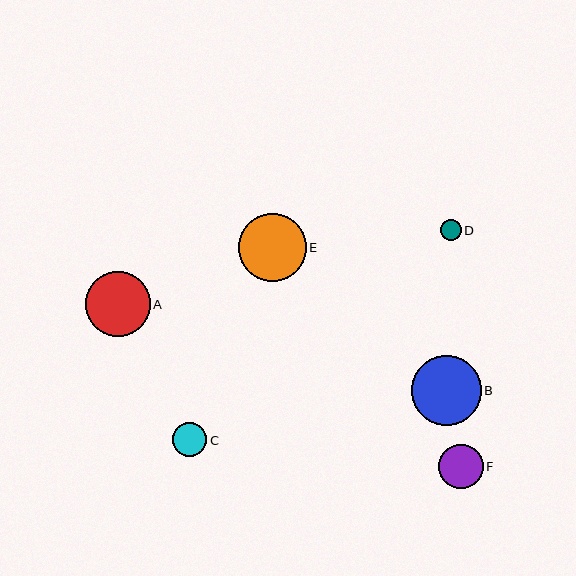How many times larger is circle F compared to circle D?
Circle F is approximately 2.2 times the size of circle D.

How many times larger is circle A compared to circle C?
Circle A is approximately 1.9 times the size of circle C.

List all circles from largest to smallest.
From largest to smallest: B, E, A, F, C, D.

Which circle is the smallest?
Circle D is the smallest with a size of approximately 21 pixels.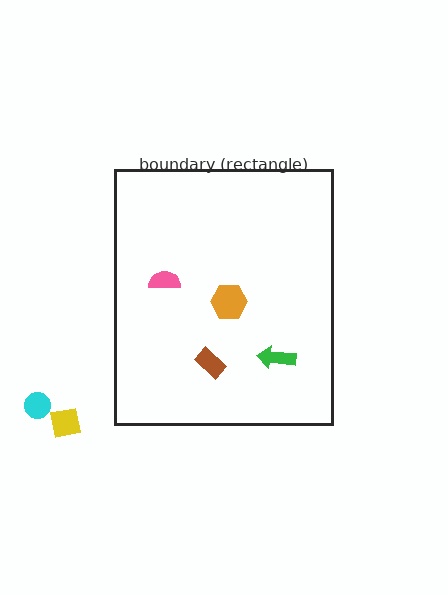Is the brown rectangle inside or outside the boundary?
Inside.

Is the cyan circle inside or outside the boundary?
Outside.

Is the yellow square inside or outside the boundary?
Outside.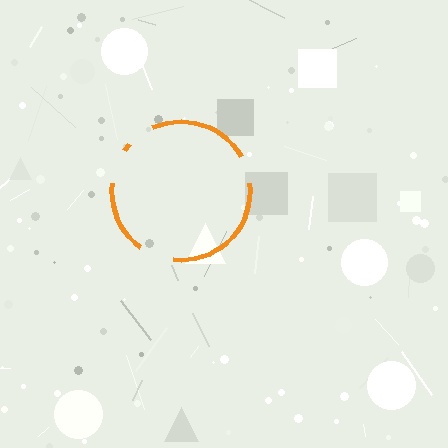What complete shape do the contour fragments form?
The contour fragments form a circle.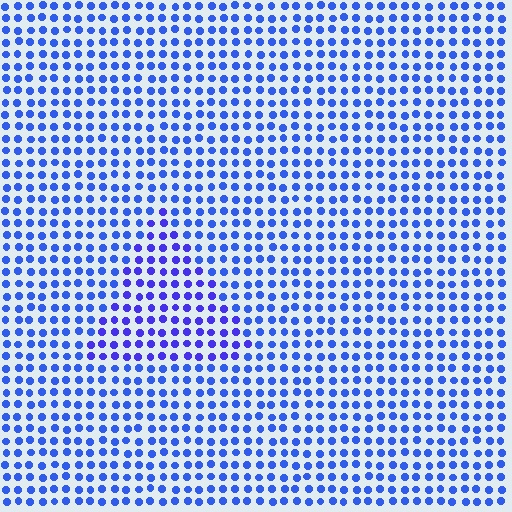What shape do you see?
I see a triangle.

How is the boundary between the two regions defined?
The boundary is defined purely by a slight shift in hue (about 22 degrees). Spacing, size, and orientation are identical on both sides.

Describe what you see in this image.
The image is filled with small blue elements in a uniform arrangement. A triangle-shaped region is visible where the elements are tinted to a slightly different hue, forming a subtle color boundary.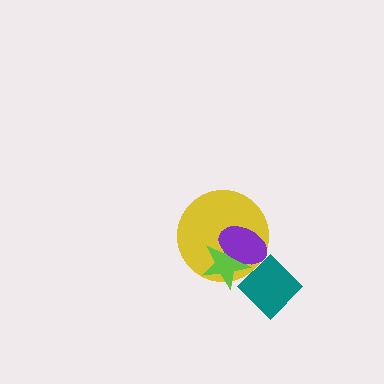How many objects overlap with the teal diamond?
3 objects overlap with the teal diamond.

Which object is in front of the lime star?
The purple ellipse is in front of the lime star.